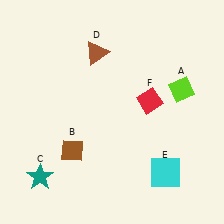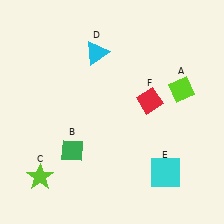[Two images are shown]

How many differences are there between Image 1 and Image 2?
There are 3 differences between the two images.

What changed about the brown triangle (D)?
In Image 1, D is brown. In Image 2, it changed to cyan.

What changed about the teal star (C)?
In Image 1, C is teal. In Image 2, it changed to lime.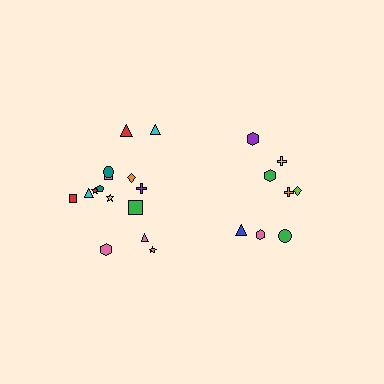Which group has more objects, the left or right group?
The left group.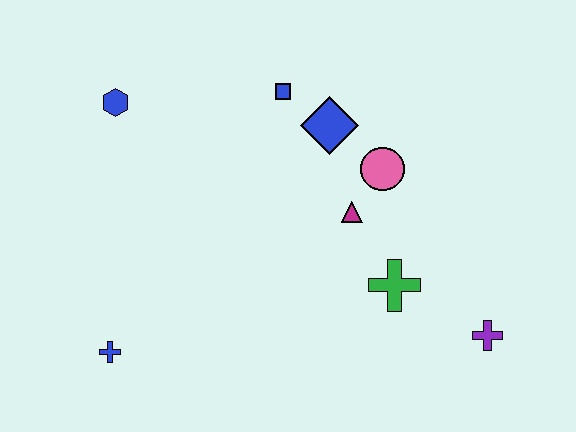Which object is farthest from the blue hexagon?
The purple cross is farthest from the blue hexagon.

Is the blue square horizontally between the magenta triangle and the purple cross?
No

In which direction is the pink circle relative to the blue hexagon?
The pink circle is to the right of the blue hexagon.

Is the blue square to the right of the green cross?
No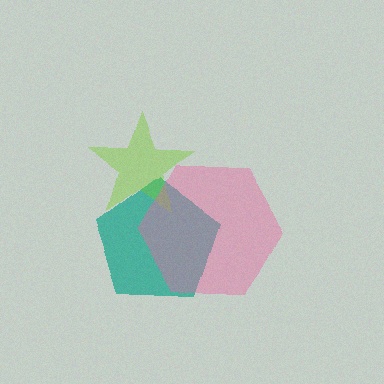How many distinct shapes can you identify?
There are 3 distinct shapes: a teal pentagon, a lime star, a pink hexagon.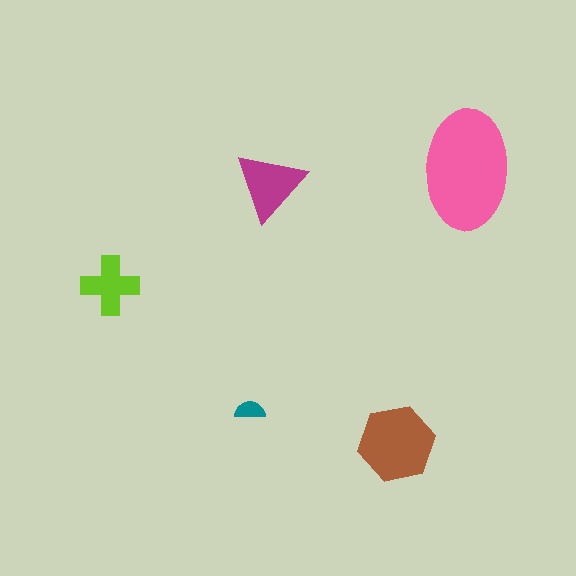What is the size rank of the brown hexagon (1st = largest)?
2nd.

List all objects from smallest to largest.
The teal semicircle, the lime cross, the magenta triangle, the brown hexagon, the pink ellipse.